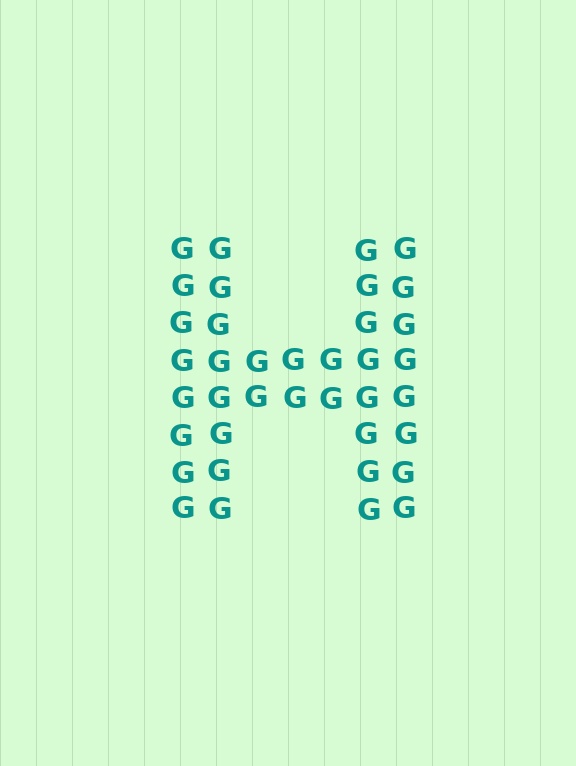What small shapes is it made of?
It is made of small letter G's.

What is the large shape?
The large shape is the letter H.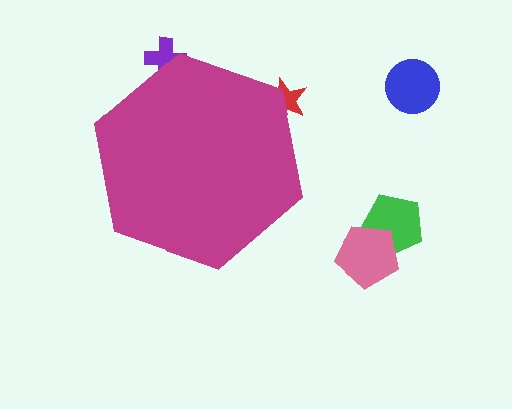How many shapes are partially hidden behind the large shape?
2 shapes are partially hidden.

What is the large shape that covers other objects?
A magenta hexagon.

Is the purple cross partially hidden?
Yes, the purple cross is partially hidden behind the magenta hexagon.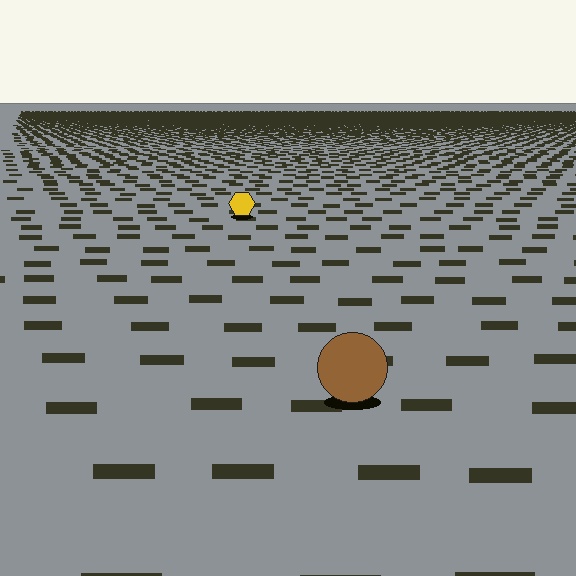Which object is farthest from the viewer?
The yellow hexagon is farthest from the viewer. It appears smaller and the ground texture around it is denser.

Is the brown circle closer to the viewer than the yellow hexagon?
Yes. The brown circle is closer — you can tell from the texture gradient: the ground texture is coarser near it.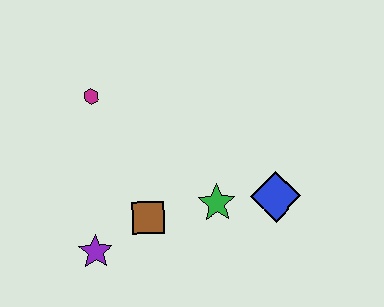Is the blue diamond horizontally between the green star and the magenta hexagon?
No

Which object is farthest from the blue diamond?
The magenta hexagon is farthest from the blue diamond.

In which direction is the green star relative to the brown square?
The green star is to the right of the brown square.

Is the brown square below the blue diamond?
Yes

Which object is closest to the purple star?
The brown square is closest to the purple star.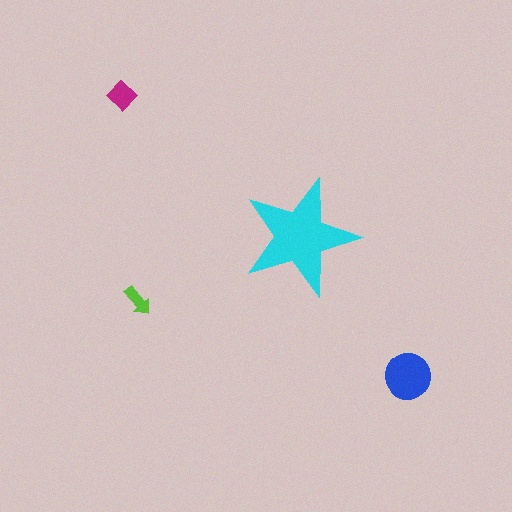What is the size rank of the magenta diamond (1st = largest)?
3rd.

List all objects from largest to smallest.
The cyan star, the blue circle, the magenta diamond, the lime arrow.